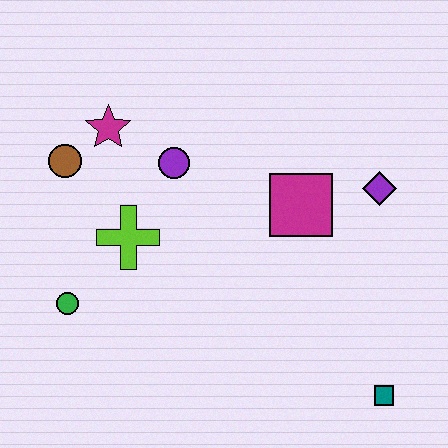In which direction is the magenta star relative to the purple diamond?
The magenta star is to the left of the purple diamond.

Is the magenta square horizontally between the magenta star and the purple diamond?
Yes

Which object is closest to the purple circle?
The magenta star is closest to the purple circle.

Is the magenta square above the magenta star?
No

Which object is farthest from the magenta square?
The green circle is farthest from the magenta square.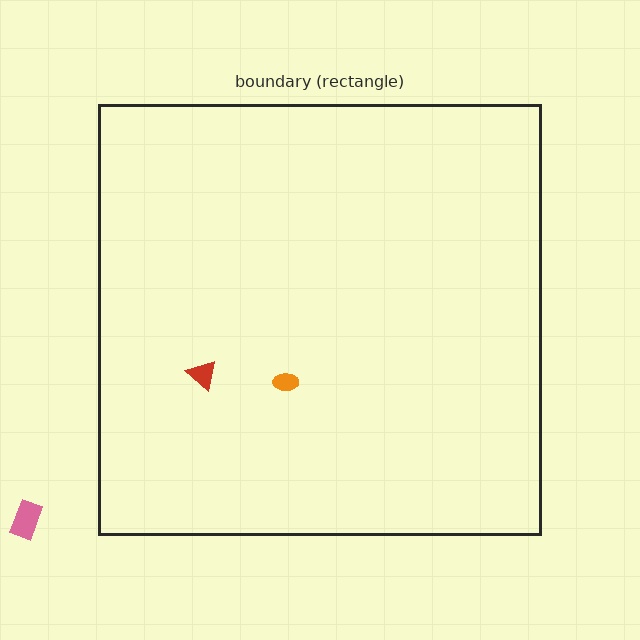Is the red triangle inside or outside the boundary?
Inside.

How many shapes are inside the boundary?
2 inside, 1 outside.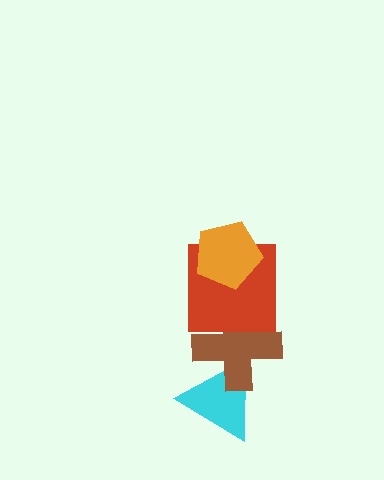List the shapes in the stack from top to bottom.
From top to bottom: the orange pentagon, the red square, the brown cross, the cyan triangle.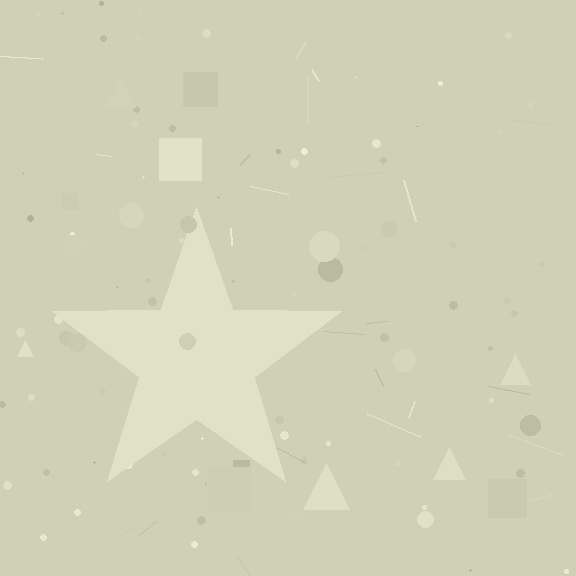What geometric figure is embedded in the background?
A star is embedded in the background.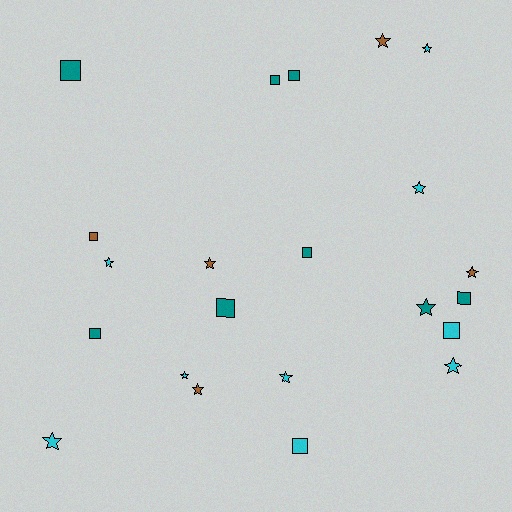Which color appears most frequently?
Cyan, with 9 objects.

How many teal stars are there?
There is 1 teal star.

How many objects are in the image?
There are 22 objects.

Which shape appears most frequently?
Star, with 12 objects.